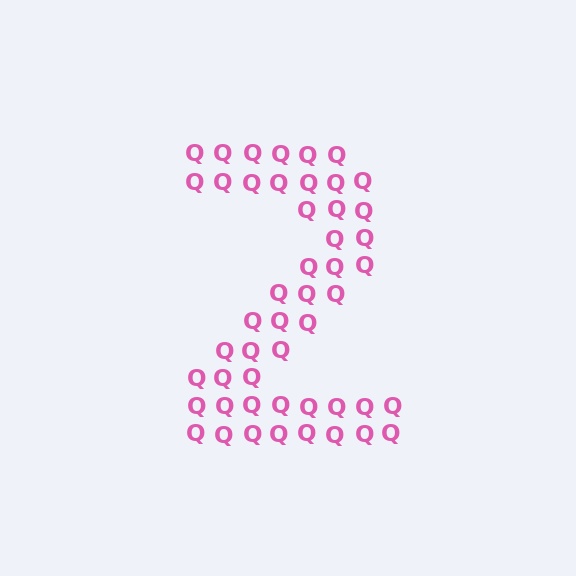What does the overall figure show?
The overall figure shows the digit 2.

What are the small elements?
The small elements are letter Q's.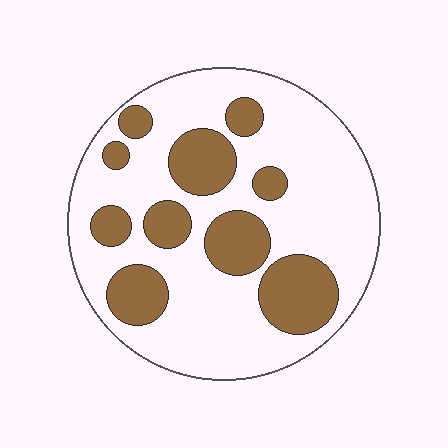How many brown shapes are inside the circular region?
10.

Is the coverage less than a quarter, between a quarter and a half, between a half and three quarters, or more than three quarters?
Between a quarter and a half.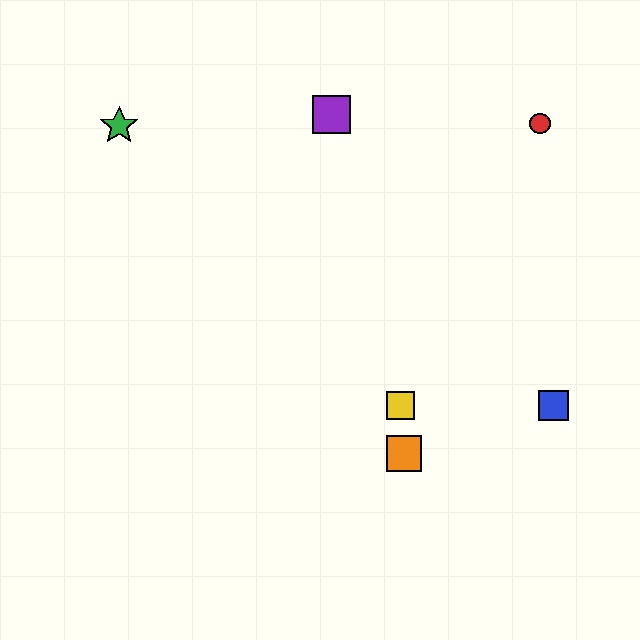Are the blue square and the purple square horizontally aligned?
No, the blue square is at y≈406 and the purple square is at y≈114.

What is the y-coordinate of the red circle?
The red circle is at y≈124.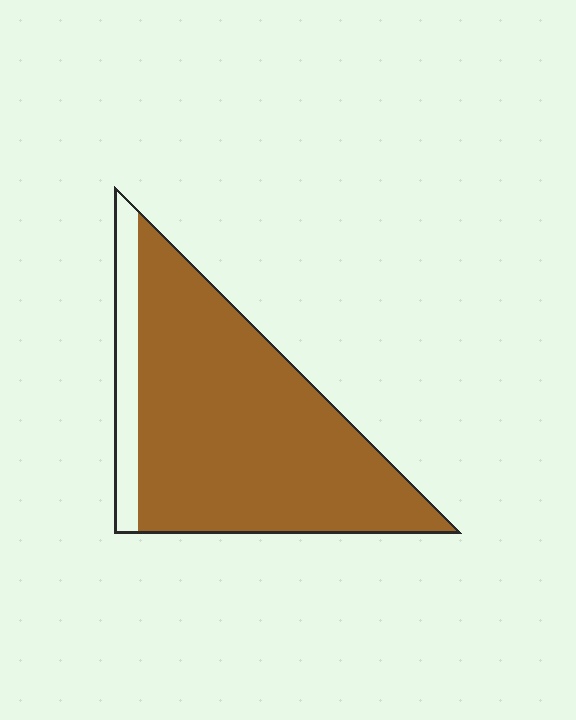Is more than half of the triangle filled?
Yes.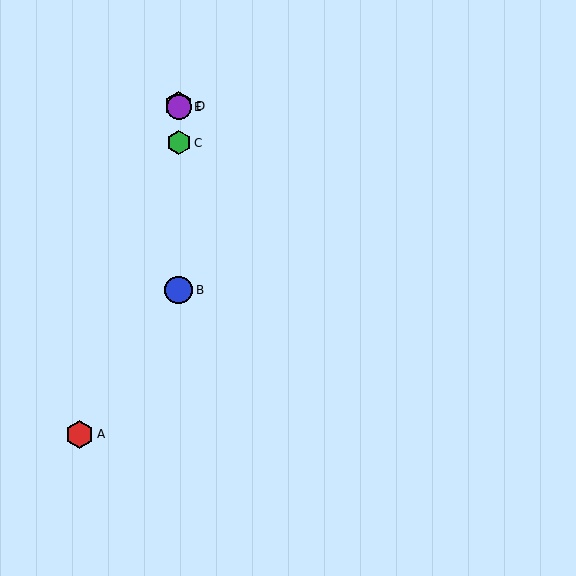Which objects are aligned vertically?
Objects B, C, D, E are aligned vertically.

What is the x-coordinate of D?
Object D is at x≈179.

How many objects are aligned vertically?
4 objects (B, C, D, E) are aligned vertically.